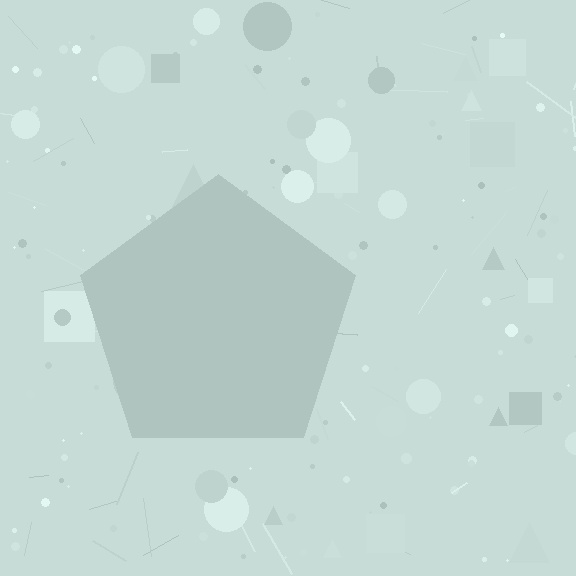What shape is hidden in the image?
A pentagon is hidden in the image.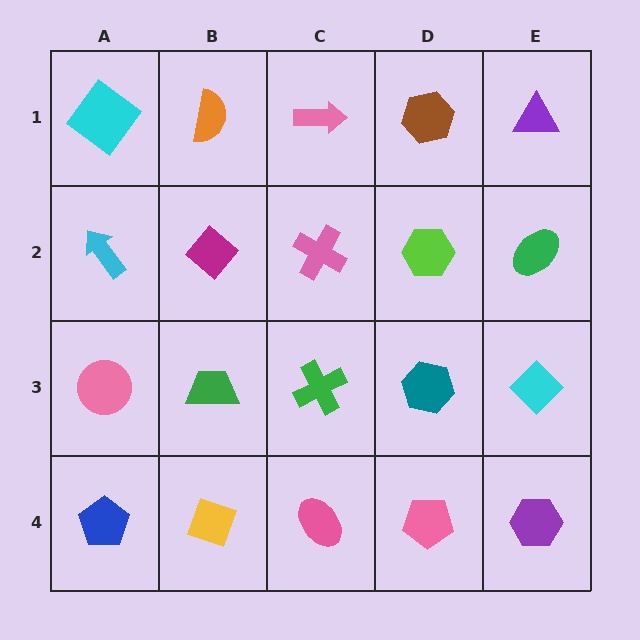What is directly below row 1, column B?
A magenta diamond.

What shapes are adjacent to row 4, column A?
A pink circle (row 3, column A), a yellow diamond (row 4, column B).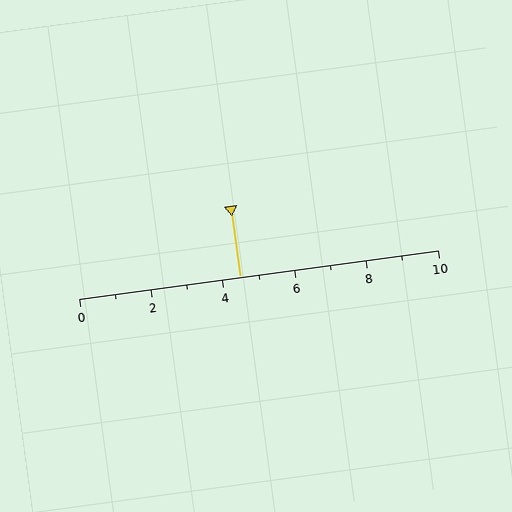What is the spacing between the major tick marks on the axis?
The major ticks are spaced 2 apart.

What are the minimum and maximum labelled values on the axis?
The axis runs from 0 to 10.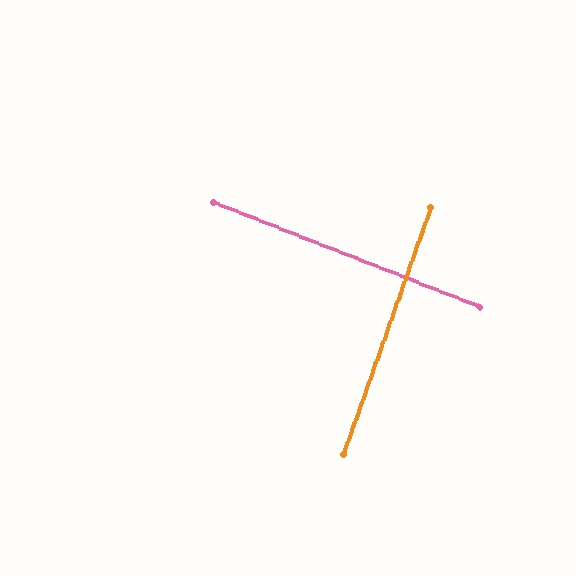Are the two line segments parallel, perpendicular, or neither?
Perpendicular — they meet at approximately 88°.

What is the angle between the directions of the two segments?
Approximately 88 degrees.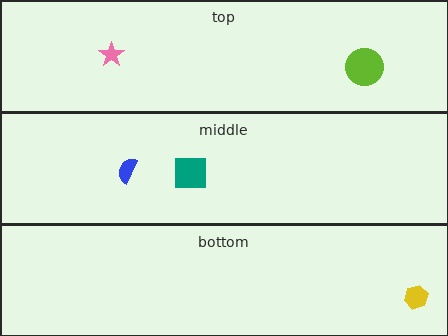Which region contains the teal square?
The middle region.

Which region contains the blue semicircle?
The middle region.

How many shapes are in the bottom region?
1.